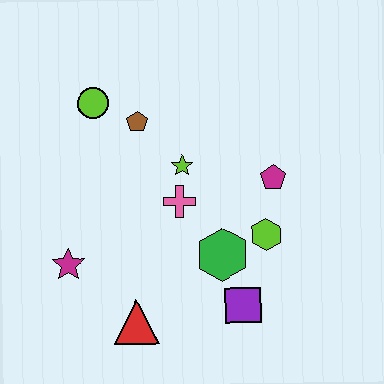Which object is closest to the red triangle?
The magenta star is closest to the red triangle.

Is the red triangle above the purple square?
No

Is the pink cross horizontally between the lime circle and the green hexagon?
Yes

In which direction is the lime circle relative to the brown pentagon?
The lime circle is to the left of the brown pentagon.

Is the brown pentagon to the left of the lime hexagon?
Yes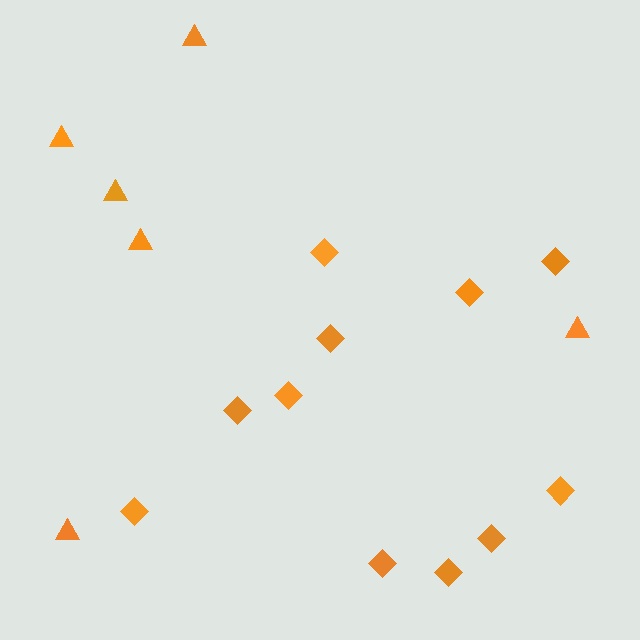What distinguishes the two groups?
There are 2 groups: one group of diamonds (11) and one group of triangles (6).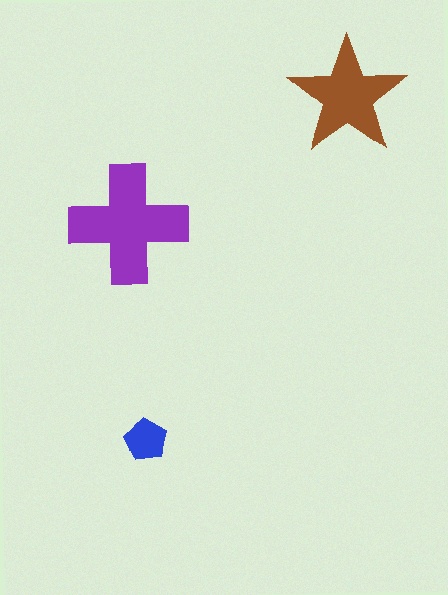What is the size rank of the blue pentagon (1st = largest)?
3rd.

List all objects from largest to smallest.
The purple cross, the brown star, the blue pentagon.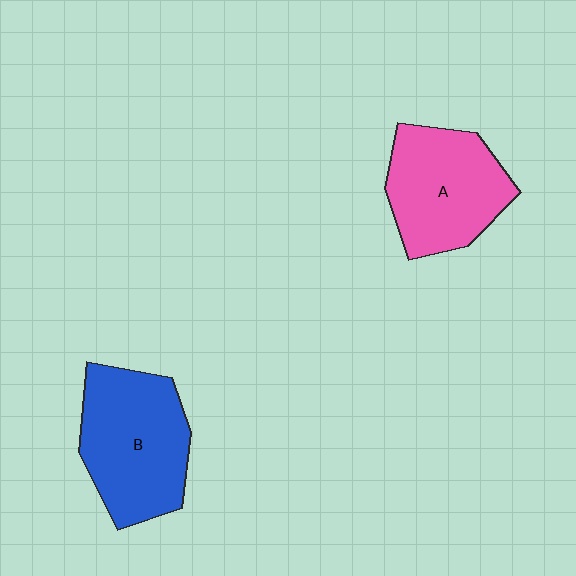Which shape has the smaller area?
Shape A (pink).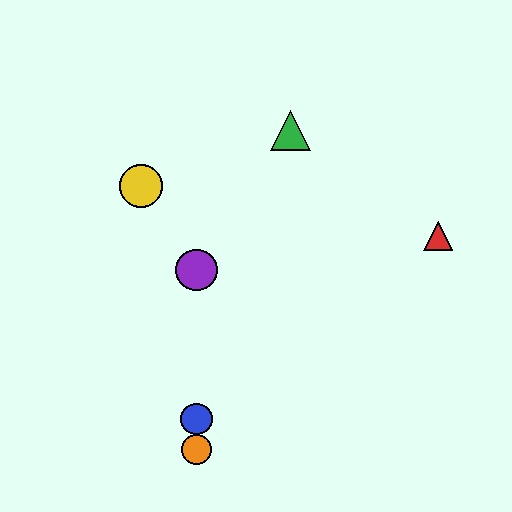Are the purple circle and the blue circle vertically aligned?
Yes, both are at x≈196.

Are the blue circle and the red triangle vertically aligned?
No, the blue circle is at x≈196 and the red triangle is at x≈438.